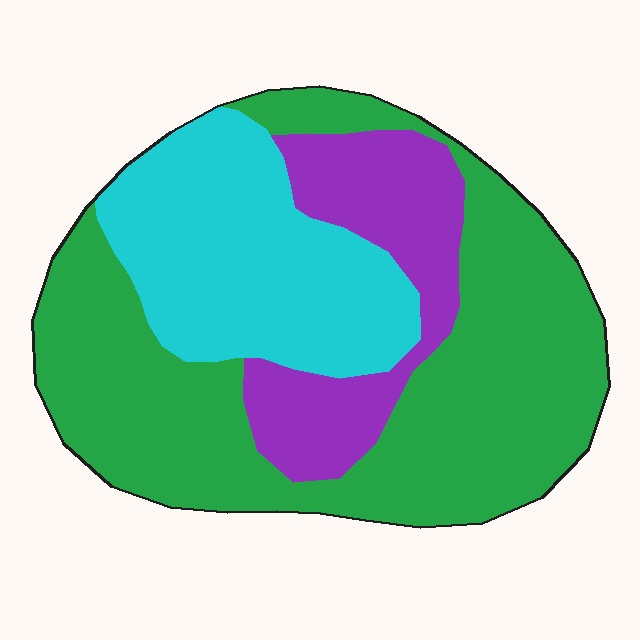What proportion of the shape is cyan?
Cyan takes up about one quarter (1/4) of the shape.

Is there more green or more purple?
Green.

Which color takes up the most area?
Green, at roughly 55%.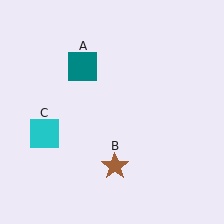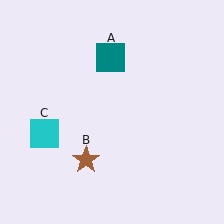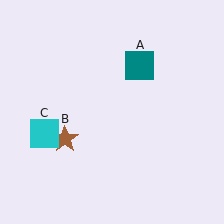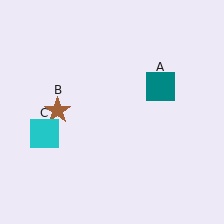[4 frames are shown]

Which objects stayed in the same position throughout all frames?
Cyan square (object C) remained stationary.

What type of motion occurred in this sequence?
The teal square (object A), brown star (object B) rotated clockwise around the center of the scene.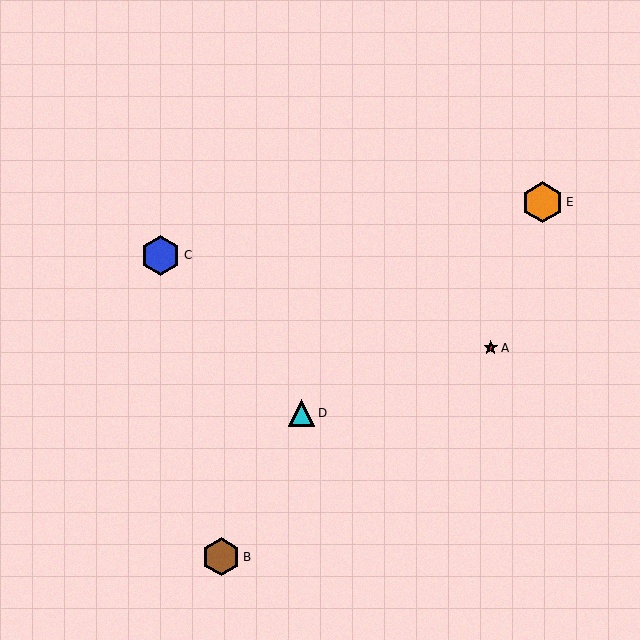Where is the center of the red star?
The center of the red star is at (491, 348).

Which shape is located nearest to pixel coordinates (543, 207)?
The orange hexagon (labeled E) at (543, 202) is nearest to that location.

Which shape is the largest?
The orange hexagon (labeled E) is the largest.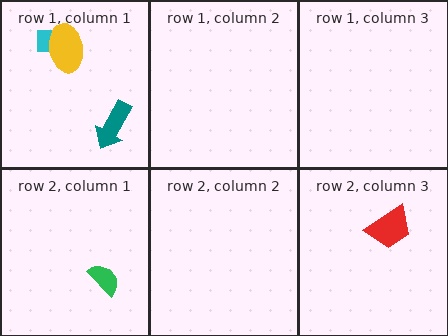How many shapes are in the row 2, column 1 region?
1.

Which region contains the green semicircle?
The row 2, column 1 region.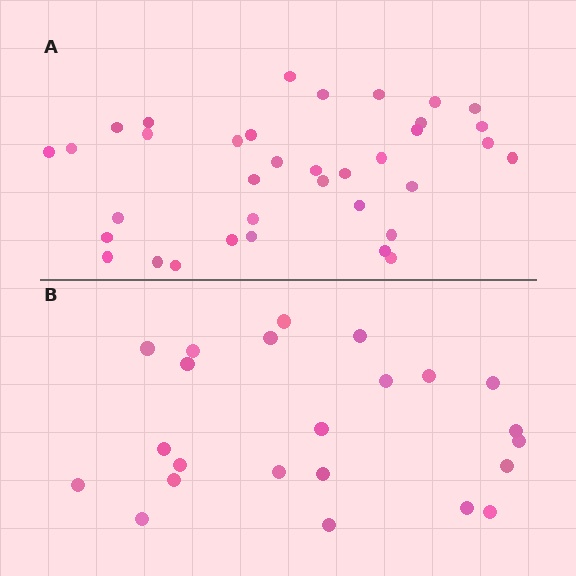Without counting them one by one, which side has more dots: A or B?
Region A (the top region) has more dots.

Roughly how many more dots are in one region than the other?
Region A has approximately 15 more dots than region B.